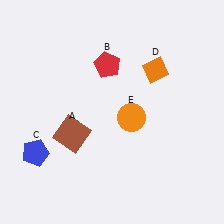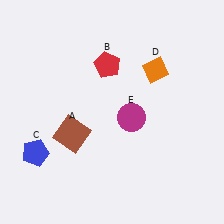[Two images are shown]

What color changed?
The circle (E) changed from orange in Image 1 to magenta in Image 2.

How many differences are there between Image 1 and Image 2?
There is 1 difference between the two images.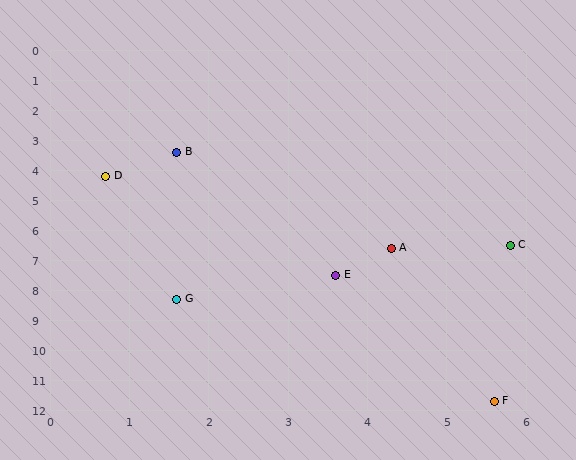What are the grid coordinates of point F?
Point F is at approximately (5.6, 11.7).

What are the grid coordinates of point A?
Point A is at approximately (4.3, 6.6).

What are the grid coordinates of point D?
Point D is at approximately (0.7, 4.2).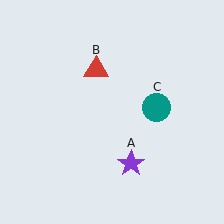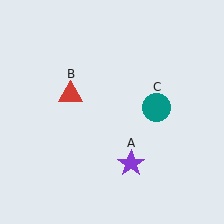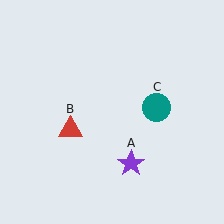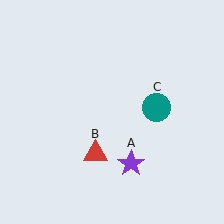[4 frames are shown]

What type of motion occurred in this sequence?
The red triangle (object B) rotated counterclockwise around the center of the scene.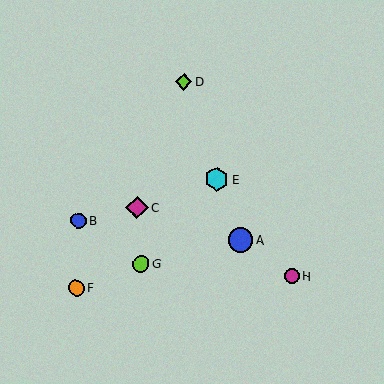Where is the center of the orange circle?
The center of the orange circle is at (76, 288).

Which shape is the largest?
The blue circle (labeled A) is the largest.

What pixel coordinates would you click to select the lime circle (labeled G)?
Click at (141, 264) to select the lime circle G.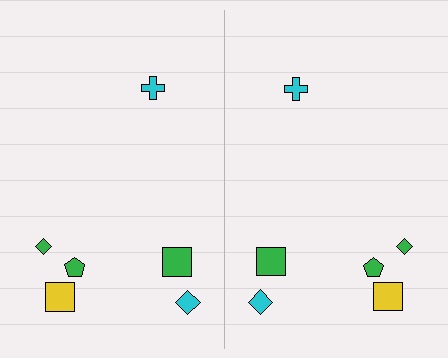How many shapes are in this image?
There are 12 shapes in this image.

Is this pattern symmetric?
Yes, this pattern has bilateral (reflection) symmetry.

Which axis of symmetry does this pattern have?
The pattern has a vertical axis of symmetry running through the center of the image.